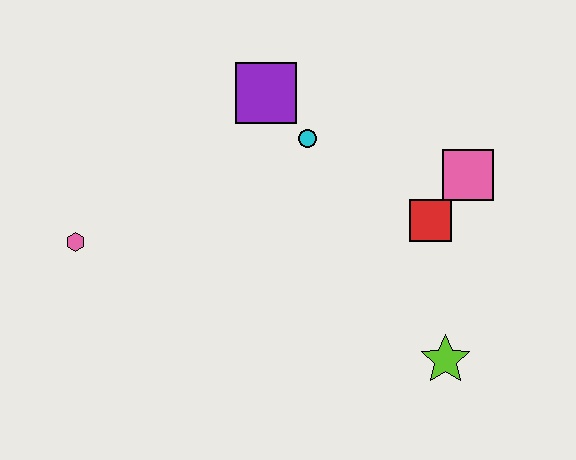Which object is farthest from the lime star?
The pink hexagon is farthest from the lime star.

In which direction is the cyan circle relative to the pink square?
The cyan circle is to the left of the pink square.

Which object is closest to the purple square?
The cyan circle is closest to the purple square.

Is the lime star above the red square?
No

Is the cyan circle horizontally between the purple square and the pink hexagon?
No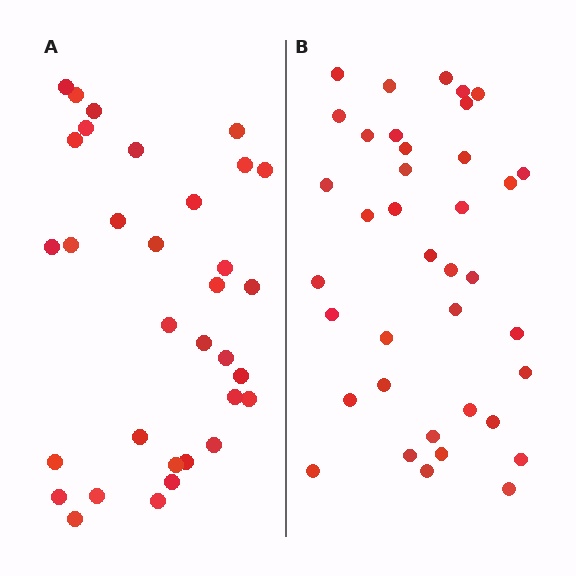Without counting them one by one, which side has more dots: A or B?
Region B (the right region) has more dots.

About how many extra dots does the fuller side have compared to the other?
Region B has about 5 more dots than region A.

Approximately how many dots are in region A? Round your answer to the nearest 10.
About 30 dots. (The exact count is 33, which rounds to 30.)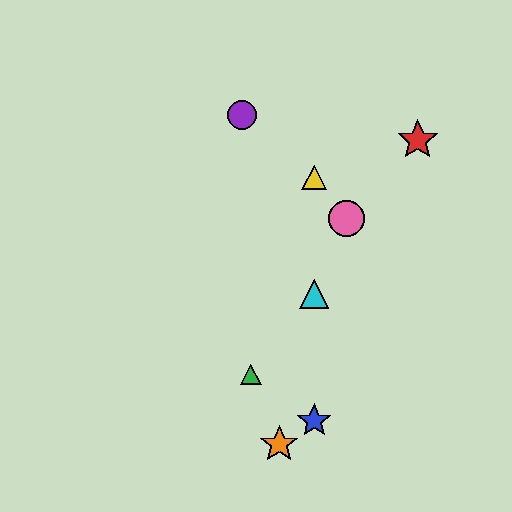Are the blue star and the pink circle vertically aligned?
No, the blue star is at x≈314 and the pink circle is at x≈347.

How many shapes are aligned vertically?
3 shapes (the blue star, the yellow triangle, the cyan triangle) are aligned vertically.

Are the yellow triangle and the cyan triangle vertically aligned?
Yes, both are at x≈314.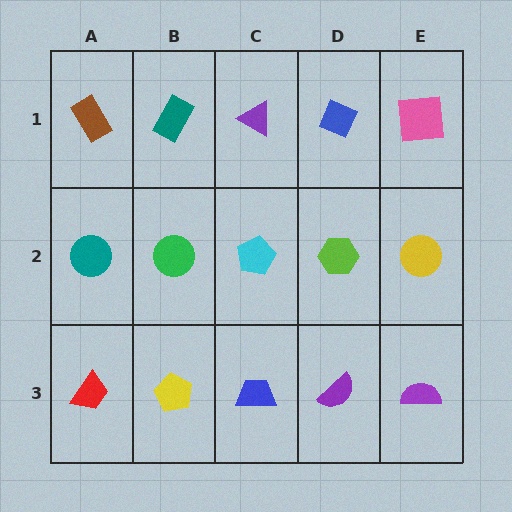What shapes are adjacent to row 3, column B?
A green circle (row 2, column B), a red trapezoid (row 3, column A), a blue trapezoid (row 3, column C).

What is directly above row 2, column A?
A brown rectangle.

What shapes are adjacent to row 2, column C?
A purple triangle (row 1, column C), a blue trapezoid (row 3, column C), a green circle (row 2, column B), a lime hexagon (row 2, column D).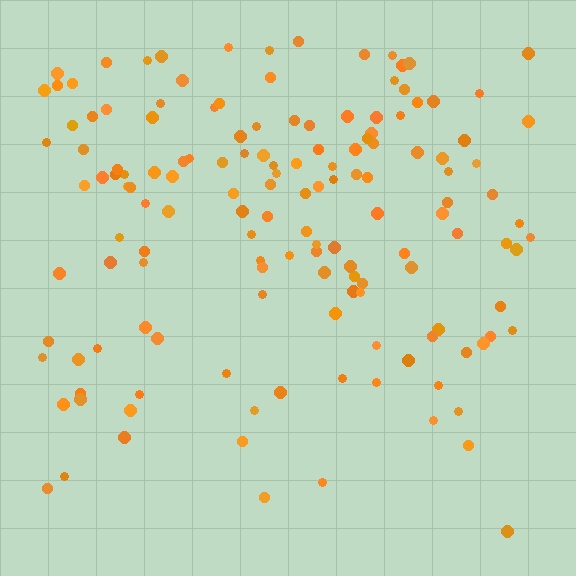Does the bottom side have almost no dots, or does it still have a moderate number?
Still a moderate number, just noticeably fewer than the top.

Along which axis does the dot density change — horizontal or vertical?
Vertical.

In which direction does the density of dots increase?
From bottom to top, with the top side densest.